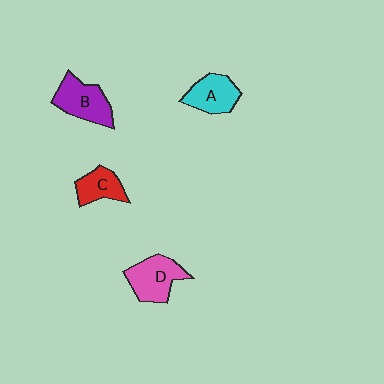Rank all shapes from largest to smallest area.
From largest to smallest: D (pink), B (purple), A (cyan), C (red).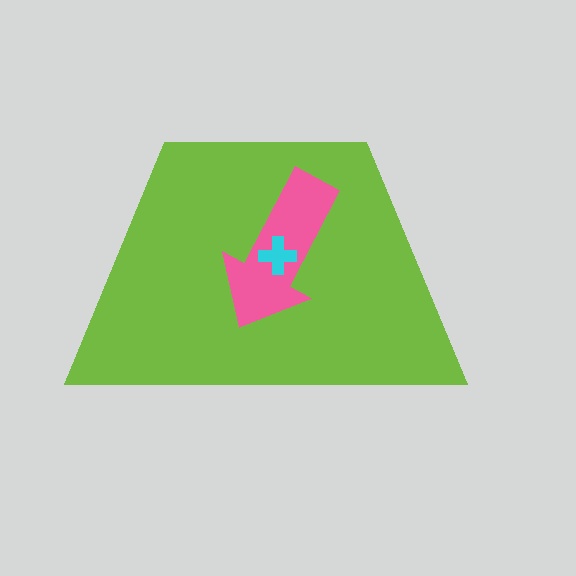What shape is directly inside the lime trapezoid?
The pink arrow.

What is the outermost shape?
The lime trapezoid.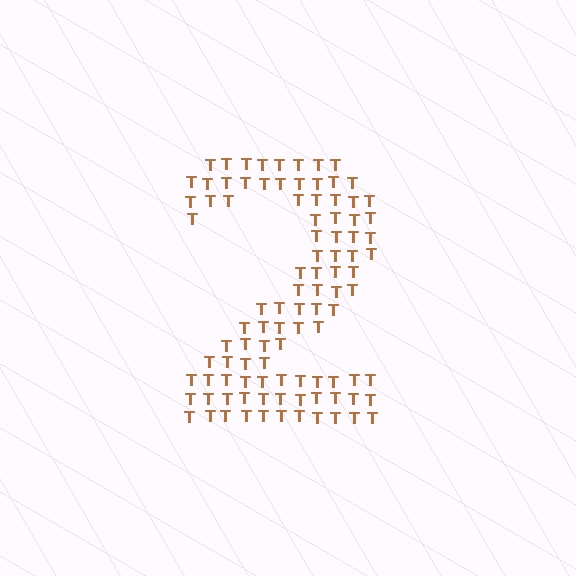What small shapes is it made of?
It is made of small letter T's.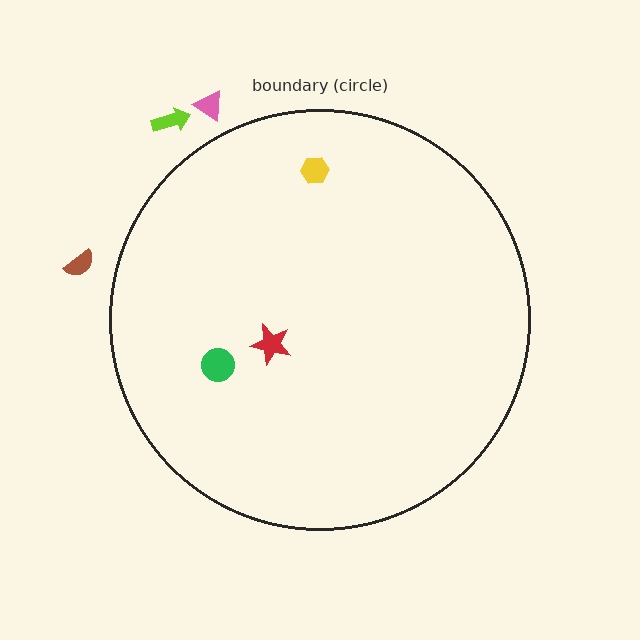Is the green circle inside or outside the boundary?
Inside.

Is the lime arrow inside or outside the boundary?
Outside.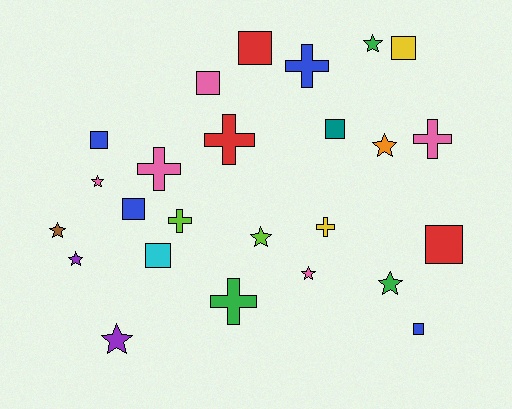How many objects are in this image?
There are 25 objects.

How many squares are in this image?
There are 9 squares.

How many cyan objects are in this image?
There is 1 cyan object.